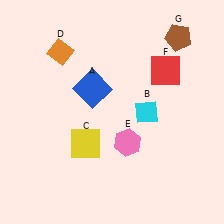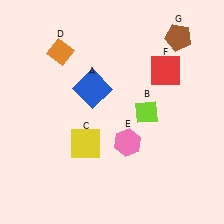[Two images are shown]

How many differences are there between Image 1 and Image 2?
There is 1 difference between the two images.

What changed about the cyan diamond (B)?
In Image 1, B is cyan. In Image 2, it changed to lime.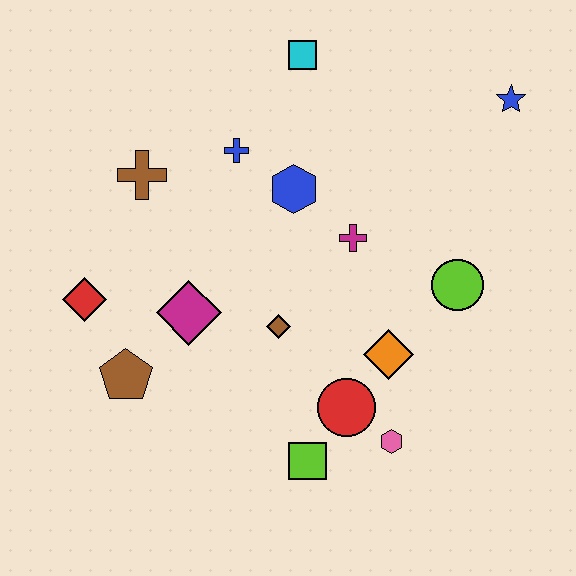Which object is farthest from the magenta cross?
The red diamond is farthest from the magenta cross.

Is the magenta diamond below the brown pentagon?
No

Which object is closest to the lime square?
The red circle is closest to the lime square.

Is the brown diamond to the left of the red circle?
Yes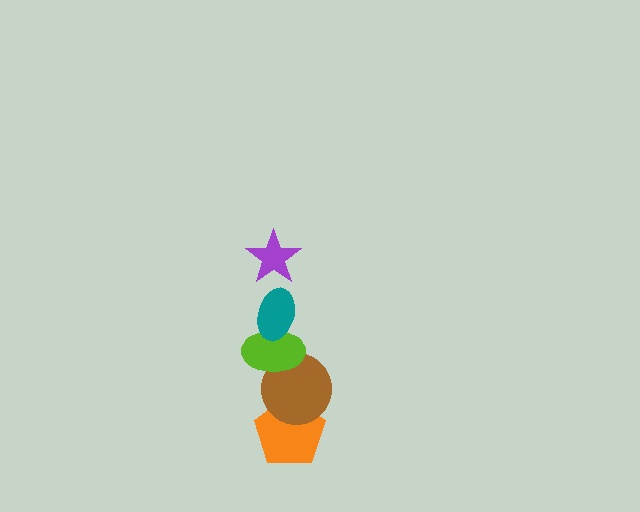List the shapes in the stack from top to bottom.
From top to bottom: the purple star, the teal ellipse, the lime ellipse, the brown circle, the orange pentagon.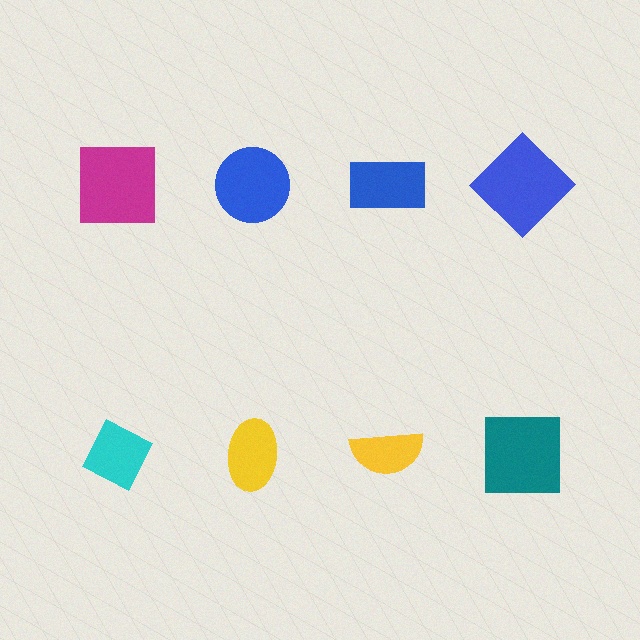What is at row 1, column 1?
A magenta square.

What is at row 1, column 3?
A blue rectangle.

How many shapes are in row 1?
4 shapes.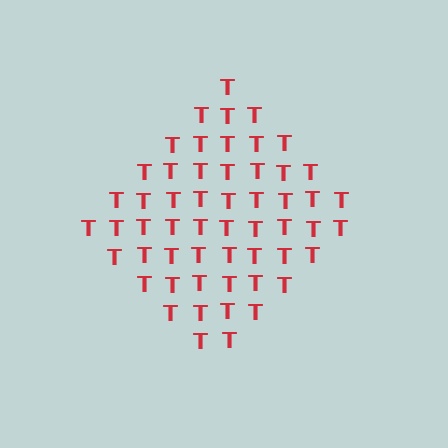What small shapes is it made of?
It is made of small letter T's.